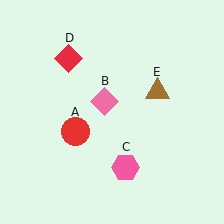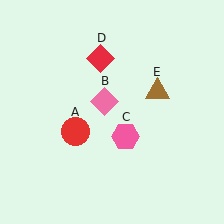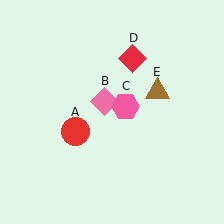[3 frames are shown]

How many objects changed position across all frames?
2 objects changed position: pink hexagon (object C), red diamond (object D).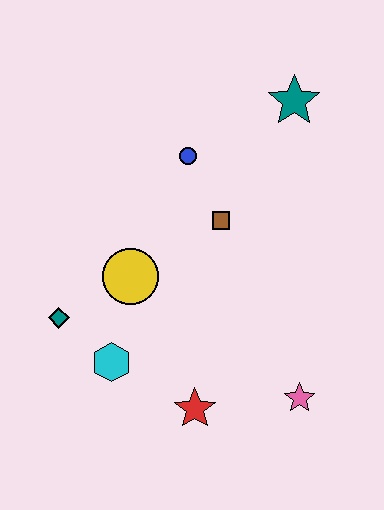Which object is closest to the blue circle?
The brown square is closest to the blue circle.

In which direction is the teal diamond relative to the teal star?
The teal diamond is to the left of the teal star.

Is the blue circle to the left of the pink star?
Yes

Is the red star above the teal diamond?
No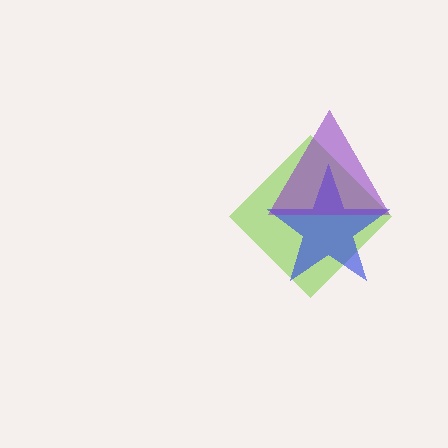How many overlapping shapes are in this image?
There are 3 overlapping shapes in the image.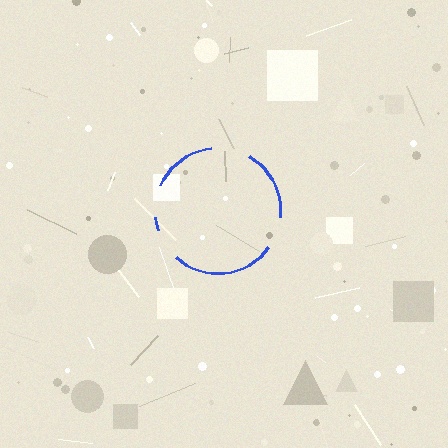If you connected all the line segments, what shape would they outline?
They would outline a circle.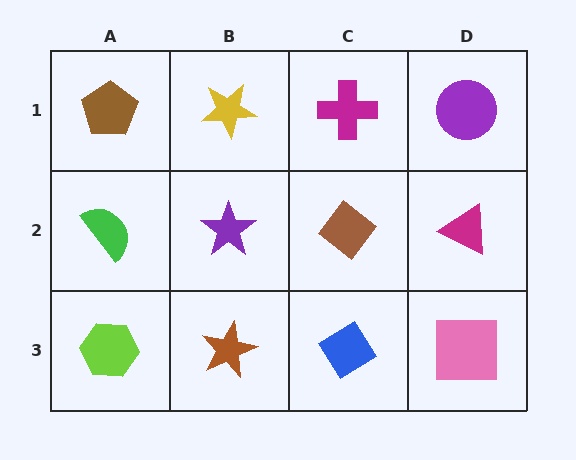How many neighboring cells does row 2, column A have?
3.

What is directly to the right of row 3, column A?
A brown star.